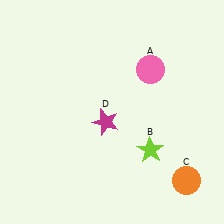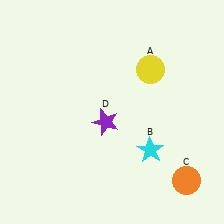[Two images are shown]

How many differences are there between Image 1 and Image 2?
There are 3 differences between the two images.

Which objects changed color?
A changed from pink to yellow. B changed from lime to cyan. D changed from magenta to purple.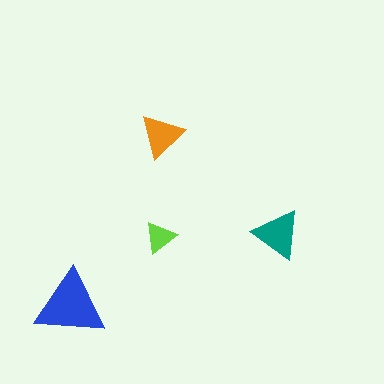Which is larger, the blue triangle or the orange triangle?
The blue one.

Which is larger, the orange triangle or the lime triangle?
The orange one.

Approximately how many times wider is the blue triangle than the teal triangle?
About 1.5 times wider.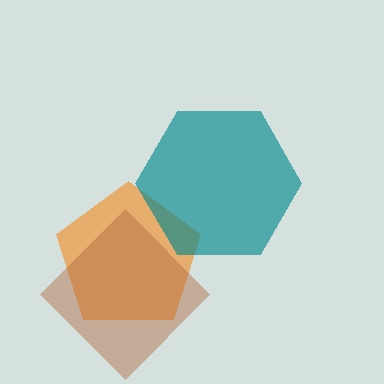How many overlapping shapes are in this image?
There are 3 overlapping shapes in the image.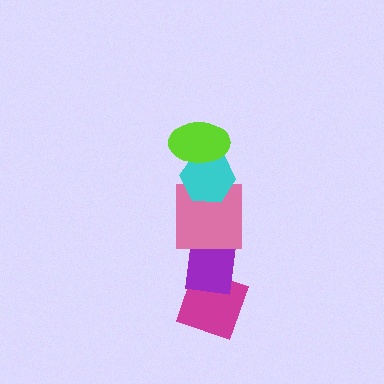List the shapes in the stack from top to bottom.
From top to bottom: the lime ellipse, the cyan hexagon, the pink square, the purple rectangle, the magenta diamond.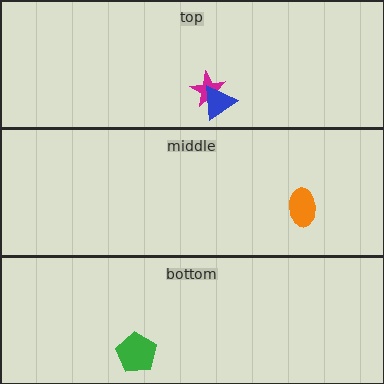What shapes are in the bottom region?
The green pentagon.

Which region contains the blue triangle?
The top region.